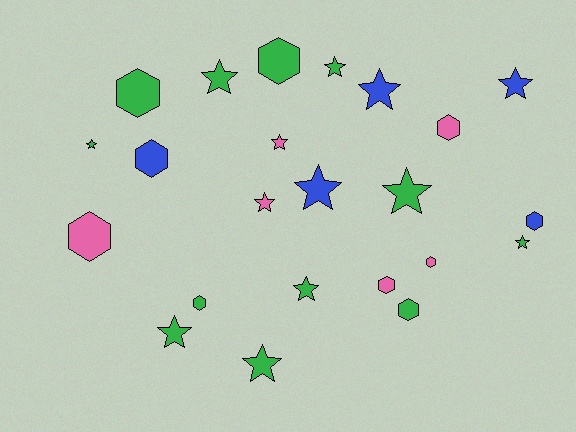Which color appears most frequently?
Green, with 12 objects.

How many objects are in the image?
There are 23 objects.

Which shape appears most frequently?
Star, with 13 objects.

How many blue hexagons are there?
There are 2 blue hexagons.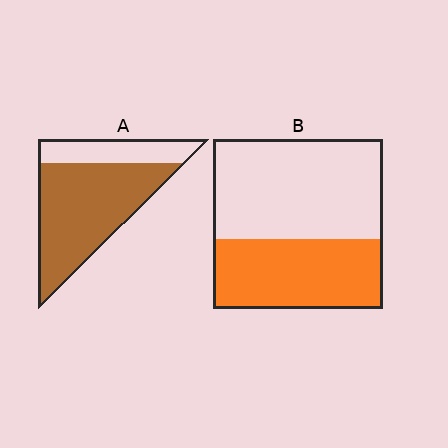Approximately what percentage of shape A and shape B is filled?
A is approximately 75% and B is approximately 40%.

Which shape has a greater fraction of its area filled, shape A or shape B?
Shape A.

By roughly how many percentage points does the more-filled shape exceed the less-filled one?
By roughly 35 percentage points (A over B).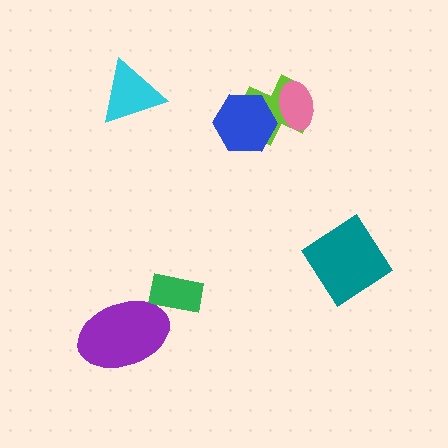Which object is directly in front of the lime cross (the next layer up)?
The blue hexagon is directly in front of the lime cross.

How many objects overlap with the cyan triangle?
0 objects overlap with the cyan triangle.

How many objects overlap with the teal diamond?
0 objects overlap with the teal diamond.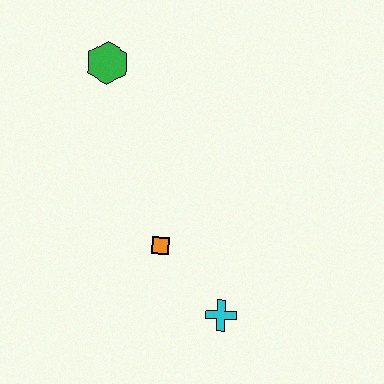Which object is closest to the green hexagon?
The orange square is closest to the green hexagon.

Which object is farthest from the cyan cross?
The green hexagon is farthest from the cyan cross.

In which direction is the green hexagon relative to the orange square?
The green hexagon is above the orange square.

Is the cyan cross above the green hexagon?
No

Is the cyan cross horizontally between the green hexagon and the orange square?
No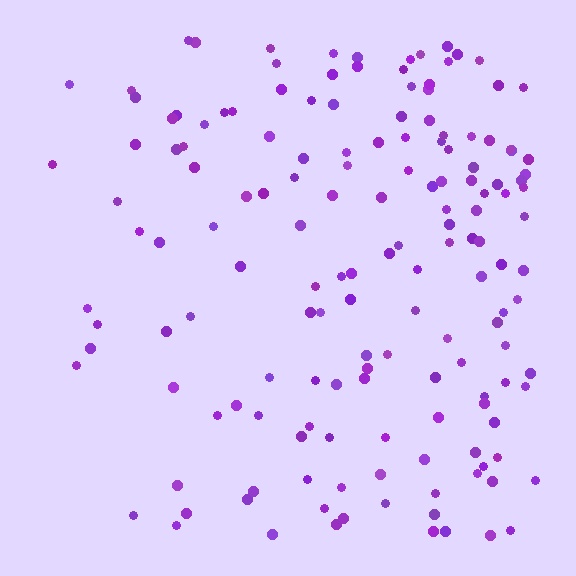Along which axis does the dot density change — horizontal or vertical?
Horizontal.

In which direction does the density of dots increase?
From left to right, with the right side densest.